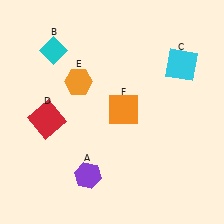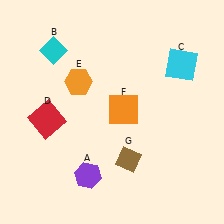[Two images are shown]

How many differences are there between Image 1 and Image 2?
There is 1 difference between the two images.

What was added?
A brown diamond (G) was added in Image 2.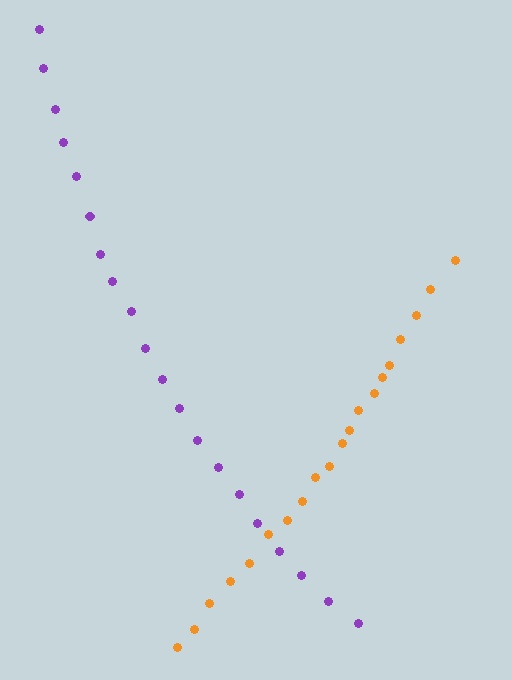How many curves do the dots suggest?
There are 2 distinct paths.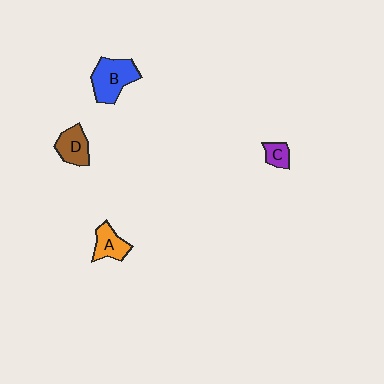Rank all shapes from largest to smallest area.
From largest to smallest: B (blue), D (brown), A (orange), C (purple).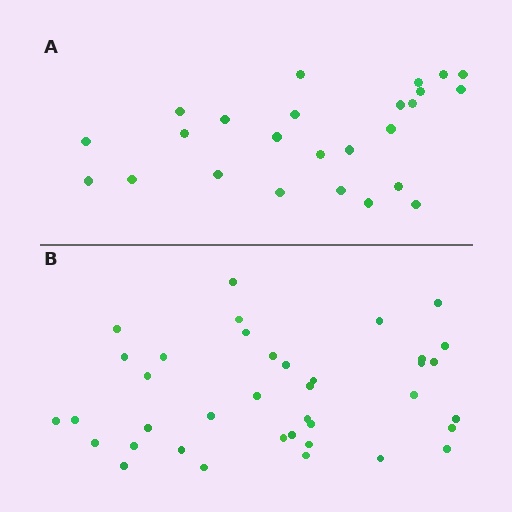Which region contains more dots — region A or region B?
Region B (the bottom region) has more dots.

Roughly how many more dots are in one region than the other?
Region B has approximately 15 more dots than region A.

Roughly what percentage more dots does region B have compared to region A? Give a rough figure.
About 50% more.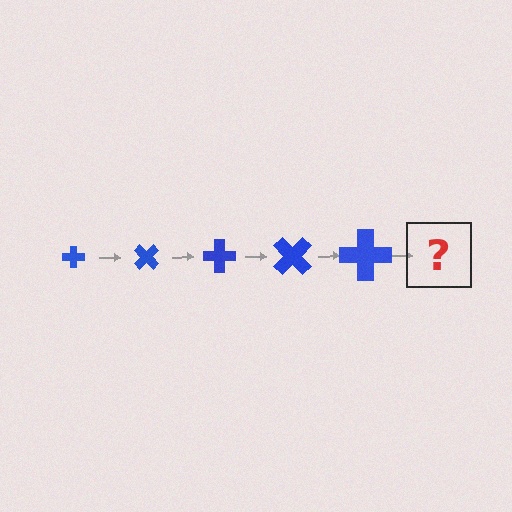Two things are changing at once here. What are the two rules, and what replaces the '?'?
The two rules are that the cross grows larger each step and it rotates 45 degrees each step. The '?' should be a cross, larger than the previous one and rotated 225 degrees from the start.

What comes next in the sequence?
The next element should be a cross, larger than the previous one and rotated 225 degrees from the start.